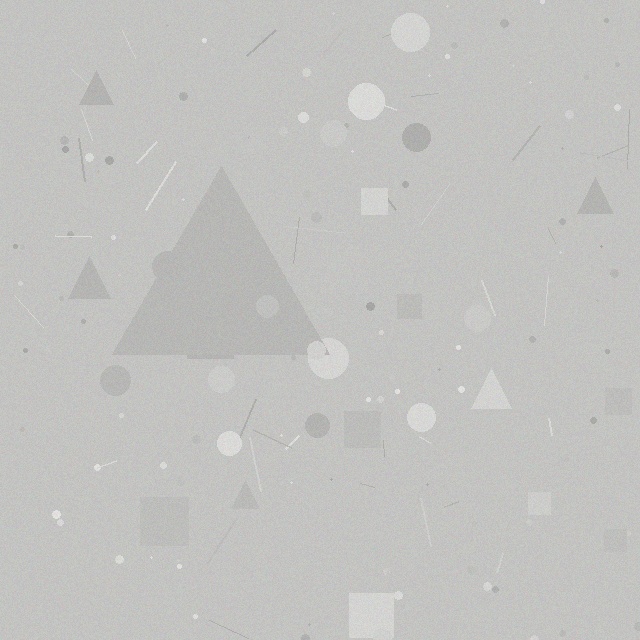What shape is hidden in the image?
A triangle is hidden in the image.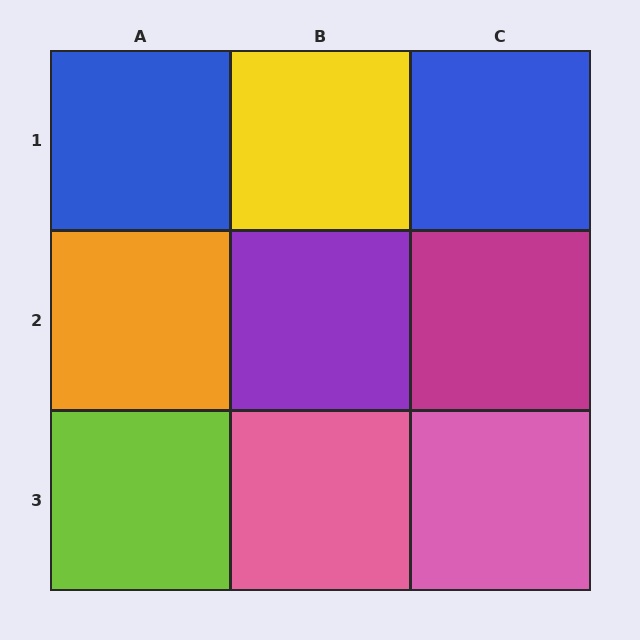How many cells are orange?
1 cell is orange.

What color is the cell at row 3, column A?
Lime.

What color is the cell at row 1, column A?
Blue.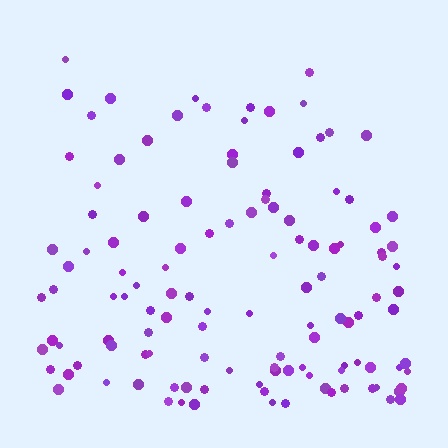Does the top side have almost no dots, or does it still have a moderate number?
Still a moderate number, just noticeably fewer than the bottom.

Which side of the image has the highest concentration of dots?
The bottom.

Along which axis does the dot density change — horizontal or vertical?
Vertical.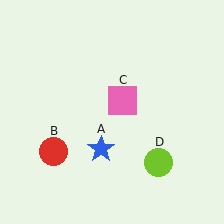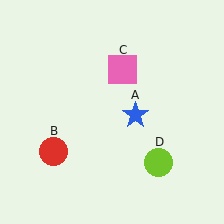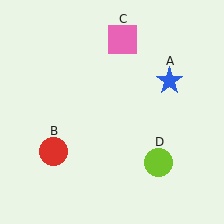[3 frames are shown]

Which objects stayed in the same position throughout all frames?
Red circle (object B) and lime circle (object D) remained stationary.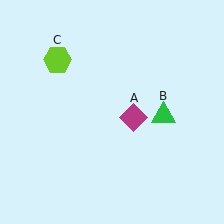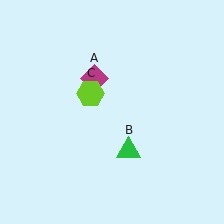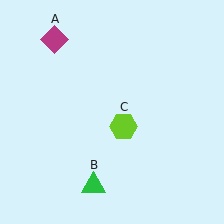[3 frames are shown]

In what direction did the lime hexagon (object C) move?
The lime hexagon (object C) moved down and to the right.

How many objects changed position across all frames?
3 objects changed position: magenta diamond (object A), green triangle (object B), lime hexagon (object C).